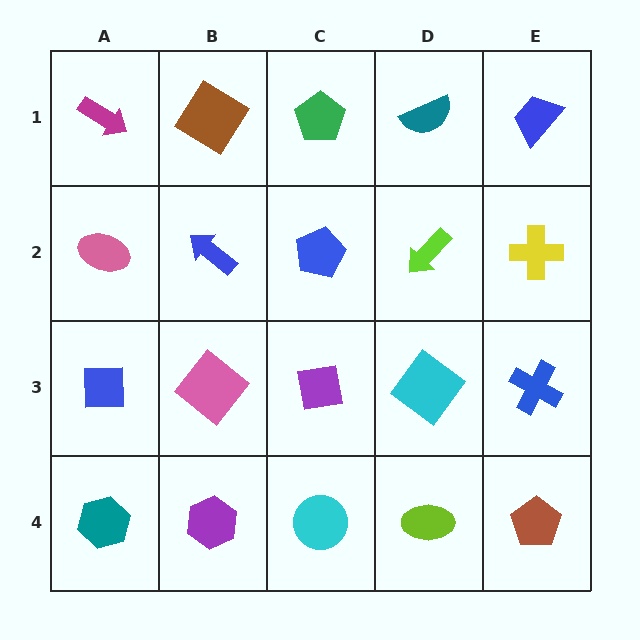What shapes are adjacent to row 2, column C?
A green pentagon (row 1, column C), a purple square (row 3, column C), a blue arrow (row 2, column B), a lime arrow (row 2, column D).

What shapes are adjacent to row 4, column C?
A purple square (row 3, column C), a purple hexagon (row 4, column B), a lime ellipse (row 4, column D).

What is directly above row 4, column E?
A blue cross.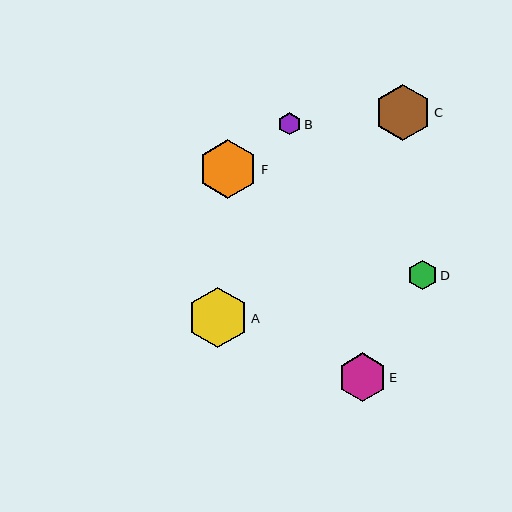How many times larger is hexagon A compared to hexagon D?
Hexagon A is approximately 2.1 times the size of hexagon D.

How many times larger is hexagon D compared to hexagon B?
Hexagon D is approximately 1.3 times the size of hexagon B.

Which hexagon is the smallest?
Hexagon B is the smallest with a size of approximately 22 pixels.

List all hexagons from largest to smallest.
From largest to smallest: A, F, C, E, D, B.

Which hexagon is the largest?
Hexagon A is the largest with a size of approximately 61 pixels.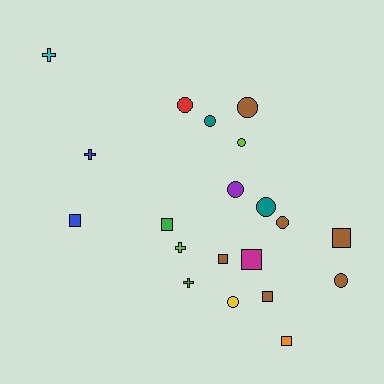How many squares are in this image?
There are 7 squares.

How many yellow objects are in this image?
There is 1 yellow object.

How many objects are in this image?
There are 20 objects.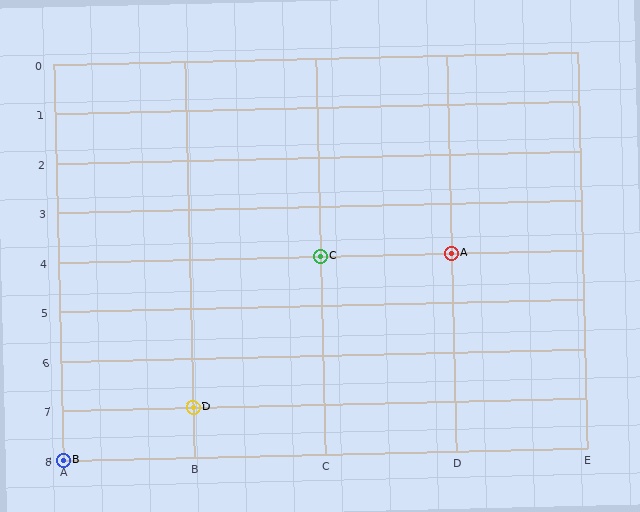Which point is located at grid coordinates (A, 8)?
Point B is at (A, 8).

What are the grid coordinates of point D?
Point D is at grid coordinates (B, 7).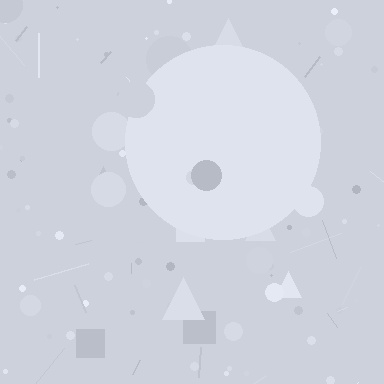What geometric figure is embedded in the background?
A circle is embedded in the background.